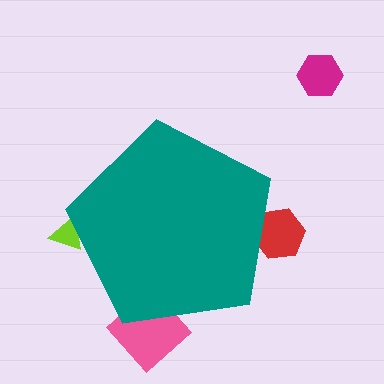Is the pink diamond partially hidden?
Yes, the pink diamond is partially hidden behind the teal pentagon.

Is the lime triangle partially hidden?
Yes, the lime triangle is partially hidden behind the teal pentagon.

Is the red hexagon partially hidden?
Yes, the red hexagon is partially hidden behind the teal pentagon.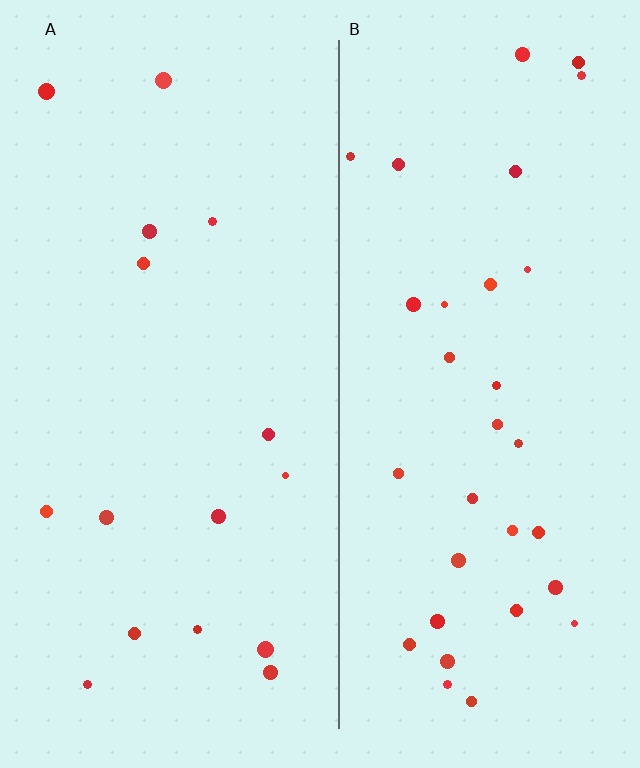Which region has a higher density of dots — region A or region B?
B (the right).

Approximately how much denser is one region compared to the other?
Approximately 2.1× — region B over region A.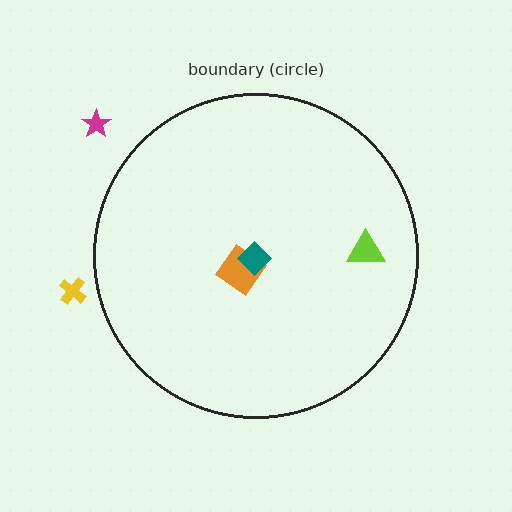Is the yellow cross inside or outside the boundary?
Outside.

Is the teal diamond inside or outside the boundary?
Inside.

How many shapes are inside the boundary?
3 inside, 2 outside.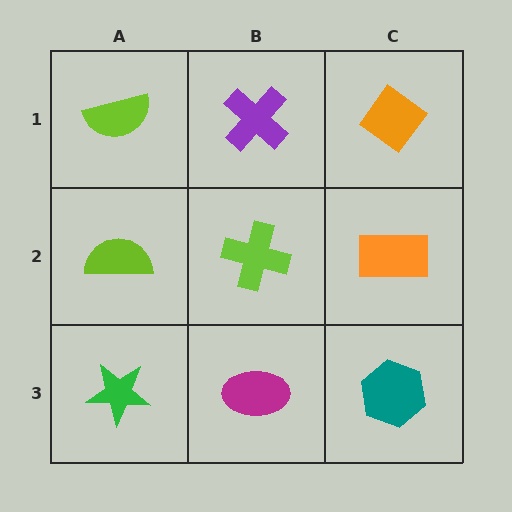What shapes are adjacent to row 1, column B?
A lime cross (row 2, column B), a lime semicircle (row 1, column A), an orange diamond (row 1, column C).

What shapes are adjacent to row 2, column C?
An orange diamond (row 1, column C), a teal hexagon (row 3, column C), a lime cross (row 2, column B).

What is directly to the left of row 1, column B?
A lime semicircle.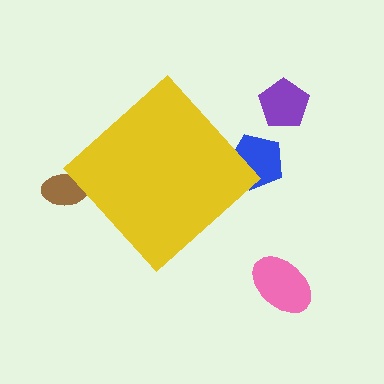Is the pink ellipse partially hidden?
No, the pink ellipse is fully visible.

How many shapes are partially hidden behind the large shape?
2 shapes are partially hidden.